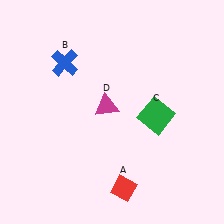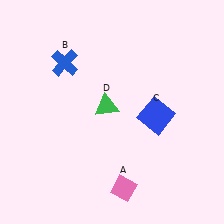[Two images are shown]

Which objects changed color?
A changed from red to pink. C changed from green to blue. D changed from magenta to green.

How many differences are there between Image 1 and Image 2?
There are 3 differences between the two images.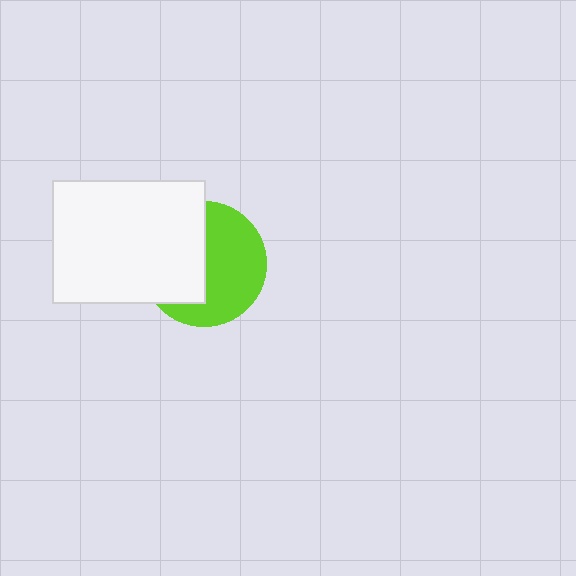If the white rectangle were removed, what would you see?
You would see the complete lime circle.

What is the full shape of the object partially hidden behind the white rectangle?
The partially hidden object is a lime circle.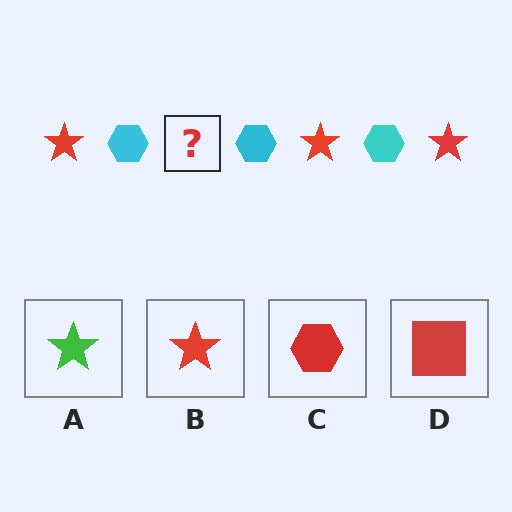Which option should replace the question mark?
Option B.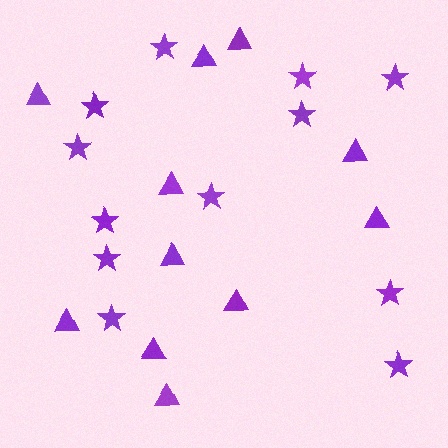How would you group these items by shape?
There are 2 groups: one group of triangles (11) and one group of stars (12).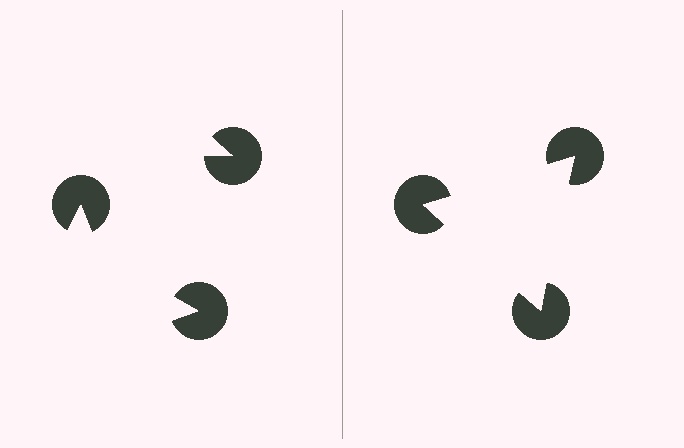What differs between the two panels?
The pac-man discs are positioned identically on both sides; only the wedge orientations differ. On the right they align to a triangle; on the left they are misaligned.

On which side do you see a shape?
An illusory triangle appears on the right side. On the left side the wedge cuts are rotated, so no coherent shape forms.